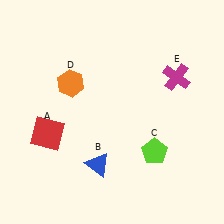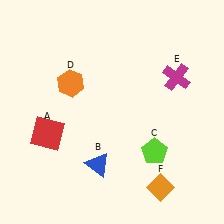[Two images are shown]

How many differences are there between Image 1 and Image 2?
There is 1 difference between the two images.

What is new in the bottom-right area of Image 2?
An orange diamond (F) was added in the bottom-right area of Image 2.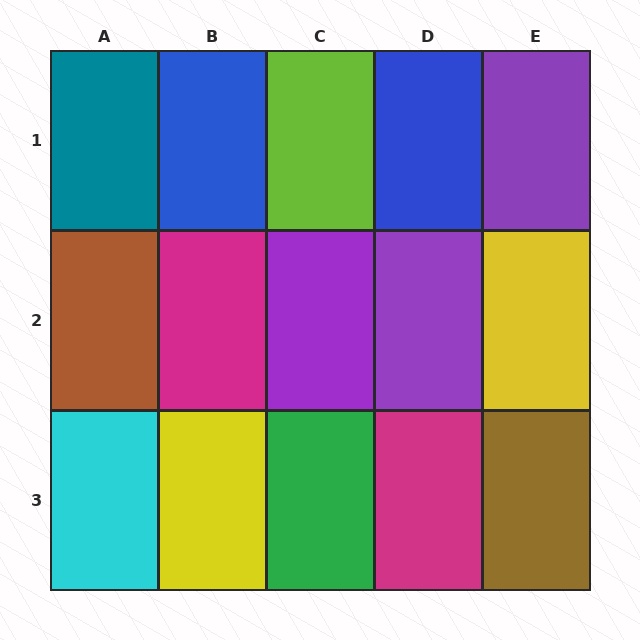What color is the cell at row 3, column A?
Cyan.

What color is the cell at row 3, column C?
Green.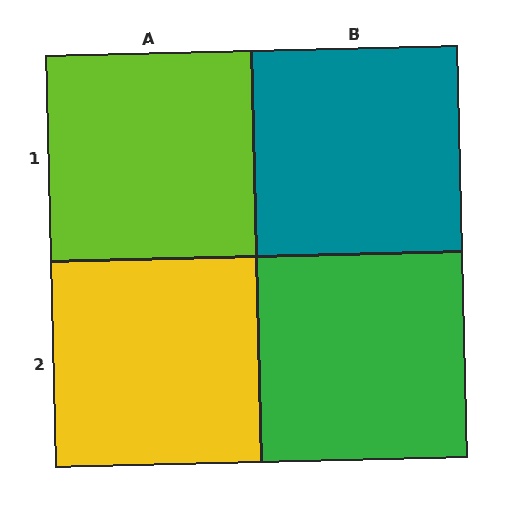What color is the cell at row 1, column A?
Lime.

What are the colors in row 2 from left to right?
Yellow, green.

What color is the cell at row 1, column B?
Teal.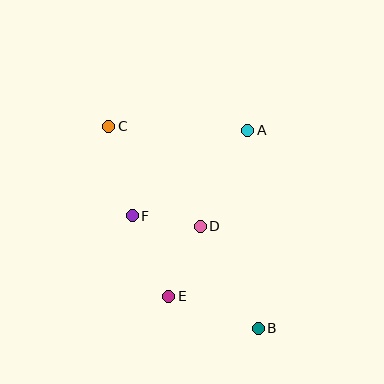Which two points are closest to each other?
Points D and F are closest to each other.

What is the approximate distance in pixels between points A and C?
The distance between A and C is approximately 139 pixels.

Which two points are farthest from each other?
Points B and C are farthest from each other.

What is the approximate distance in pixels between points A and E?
The distance between A and E is approximately 184 pixels.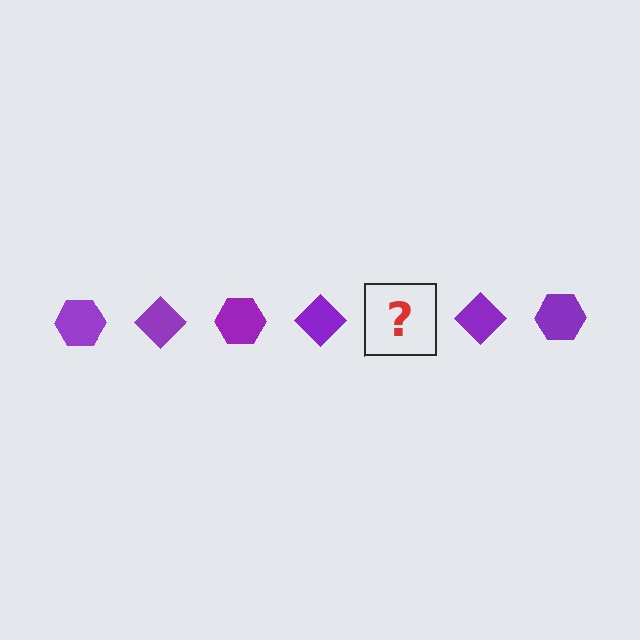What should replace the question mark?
The question mark should be replaced with a purple hexagon.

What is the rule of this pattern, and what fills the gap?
The rule is that the pattern cycles through hexagon, diamond shapes in purple. The gap should be filled with a purple hexagon.